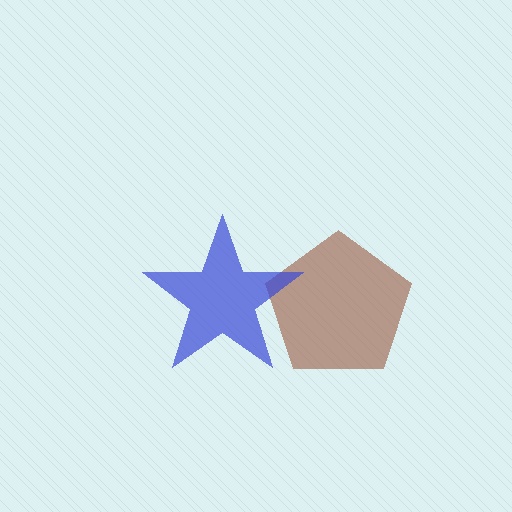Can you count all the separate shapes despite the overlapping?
Yes, there are 2 separate shapes.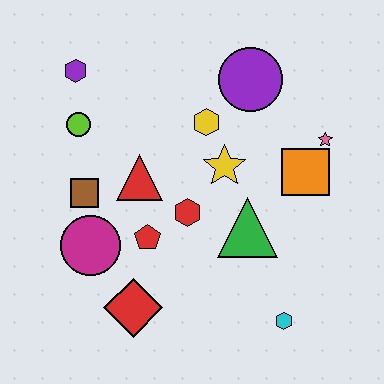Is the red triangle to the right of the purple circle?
No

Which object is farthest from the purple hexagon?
The cyan hexagon is farthest from the purple hexagon.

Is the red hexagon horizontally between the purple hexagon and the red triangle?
No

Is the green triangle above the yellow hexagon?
No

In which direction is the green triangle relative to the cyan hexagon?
The green triangle is above the cyan hexagon.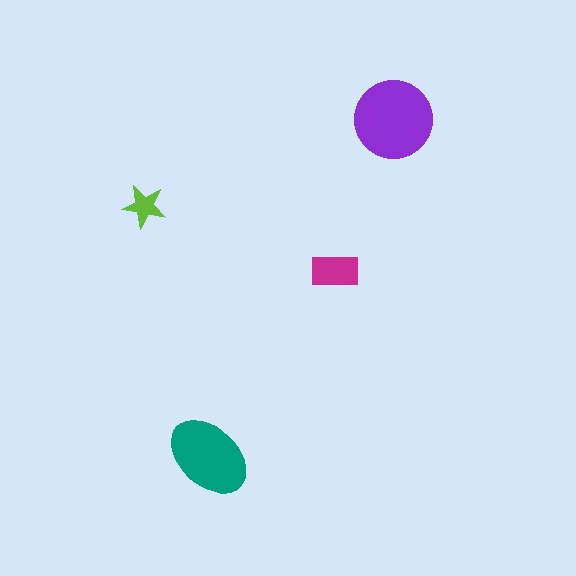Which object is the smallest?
The lime star.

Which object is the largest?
The purple circle.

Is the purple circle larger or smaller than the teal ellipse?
Larger.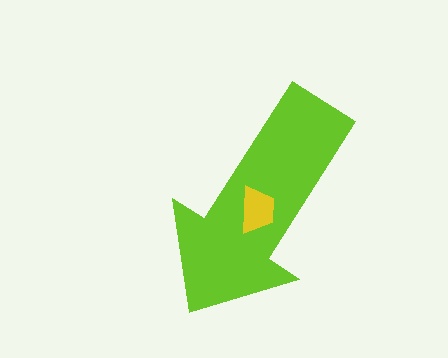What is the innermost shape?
The yellow trapezoid.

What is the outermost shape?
The lime arrow.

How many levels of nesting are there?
2.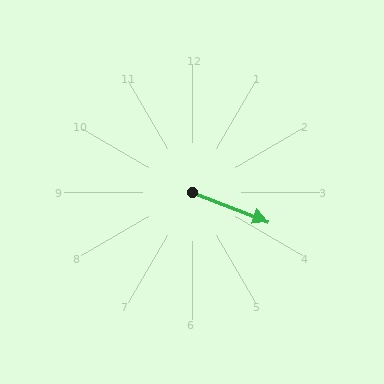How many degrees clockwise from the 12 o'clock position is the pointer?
Approximately 111 degrees.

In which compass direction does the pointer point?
East.